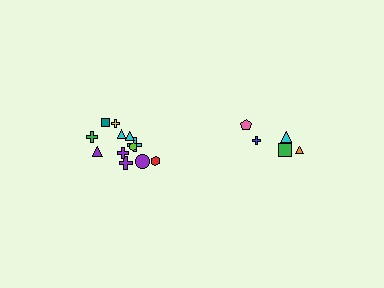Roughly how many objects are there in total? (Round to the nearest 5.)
Roughly 15 objects in total.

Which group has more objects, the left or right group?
The left group.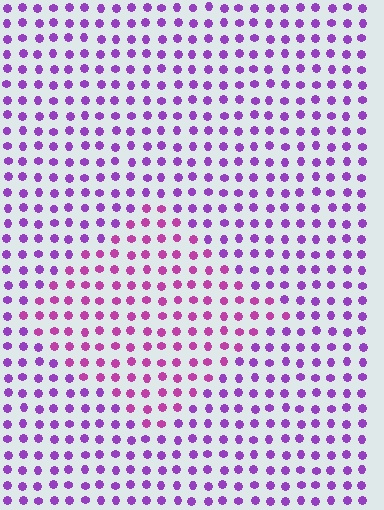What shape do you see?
I see a diamond.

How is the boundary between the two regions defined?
The boundary is defined purely by a slight shift in hue (about 30 degrees). Spacing, size, and orientation are identical on both sides.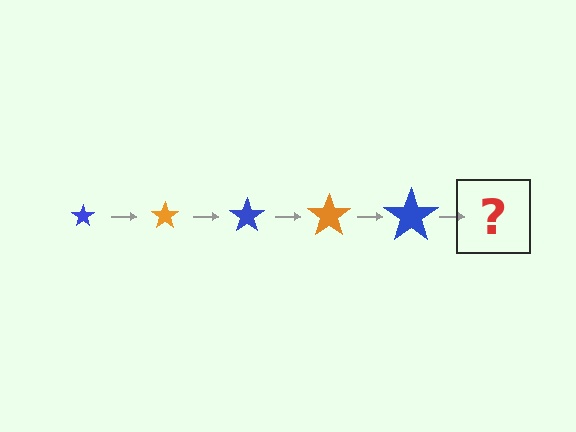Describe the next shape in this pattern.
It should be an orange star, larger than the previous one.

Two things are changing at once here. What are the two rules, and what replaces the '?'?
The two rules are that the star grows larger each step and the color cycles through blue and orange. The '?' should be an orange star, larger than the previous one.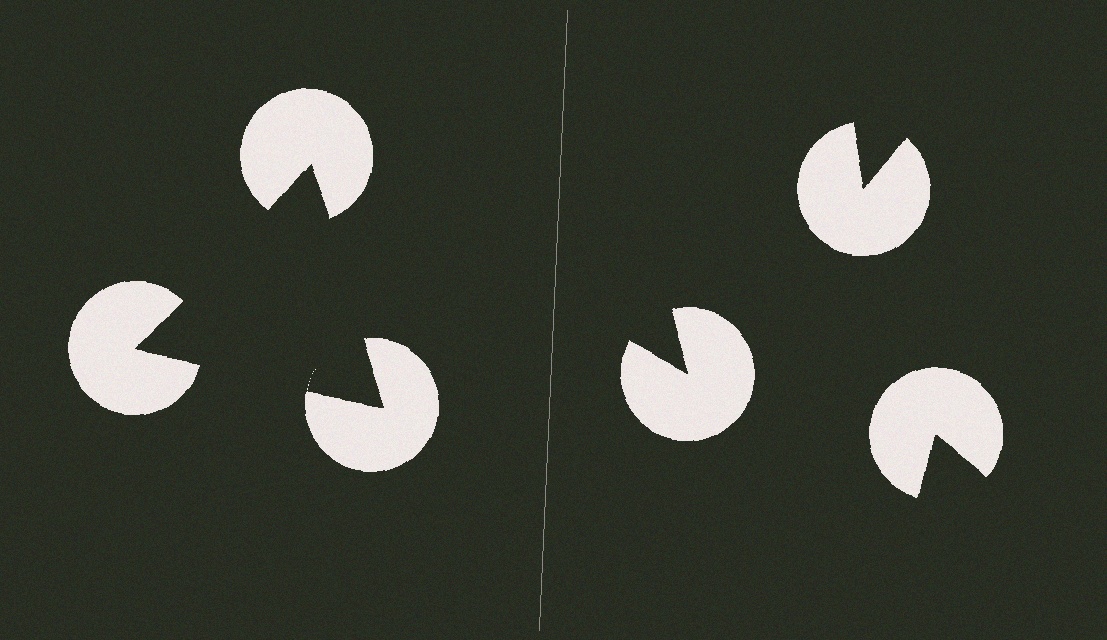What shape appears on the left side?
An illusory triangle.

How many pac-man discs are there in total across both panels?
6 — 3 on each side.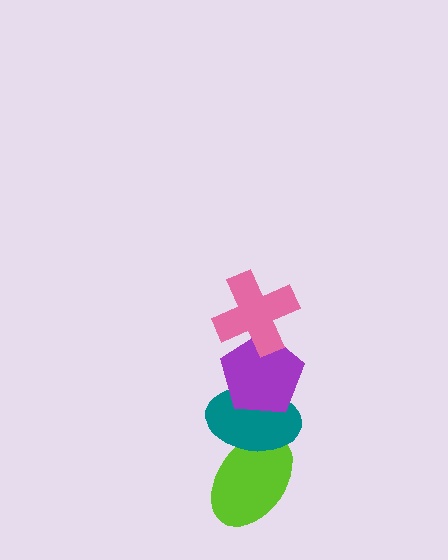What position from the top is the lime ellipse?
The lime ellipse is 4th from the top.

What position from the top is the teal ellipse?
The teal ellipse is 3rd from the top.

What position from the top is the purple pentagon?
The purple pentagon is 2nd from the top.